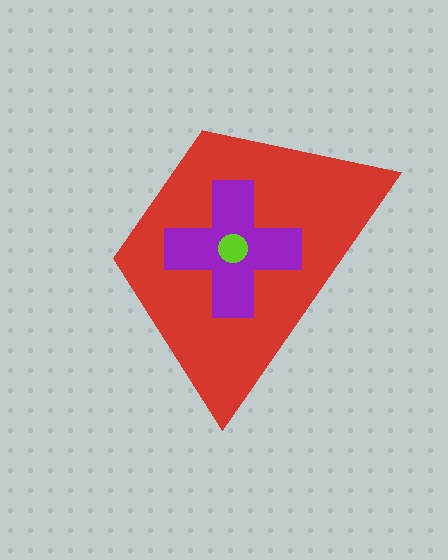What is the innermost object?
The lime circle.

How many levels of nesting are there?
3.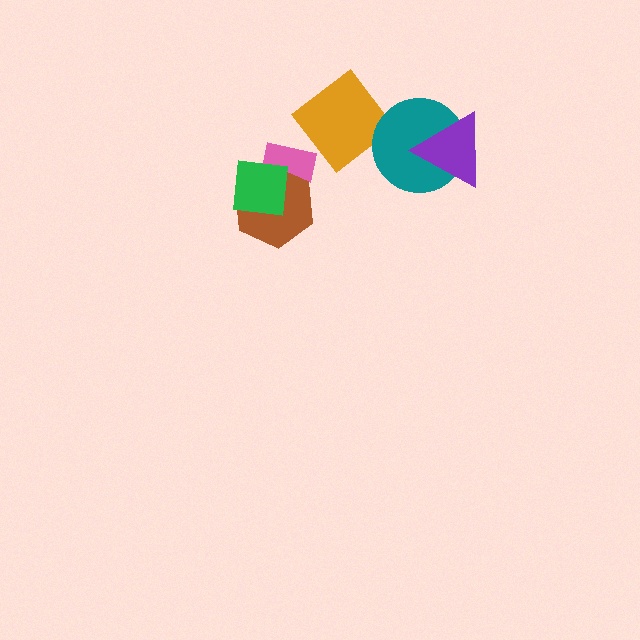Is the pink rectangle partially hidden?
Yes, it is partially covered by another shape.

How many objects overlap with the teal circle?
1 object overlaps with the teal circle.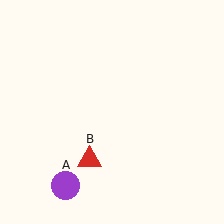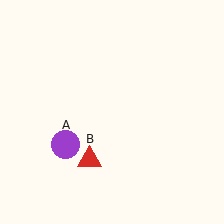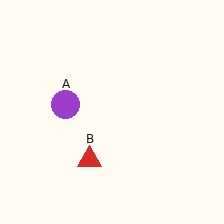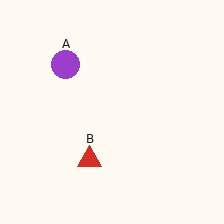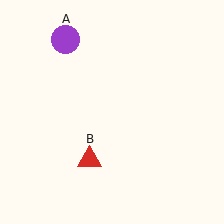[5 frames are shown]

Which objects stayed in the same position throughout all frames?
Red triangle (object B) remained stationary.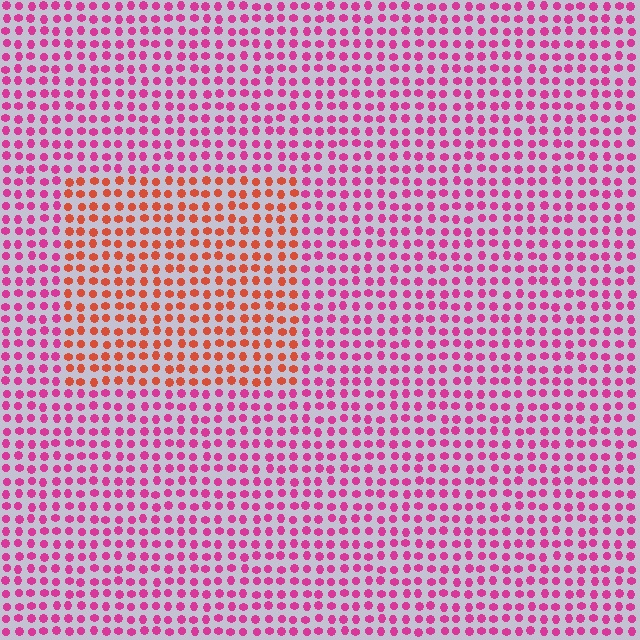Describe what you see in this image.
The image is filled with small magenta elements in a uniform arrangement. A rectangle-shaped region is visible where the elements are tinted to a slightly different hue, forming a subtle color boundary.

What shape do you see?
I see a rectangle.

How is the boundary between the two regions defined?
The boundary is defined purely by a slight shift in hue (about 45 degrees). Spacing, size, and orientation are identical on both sides.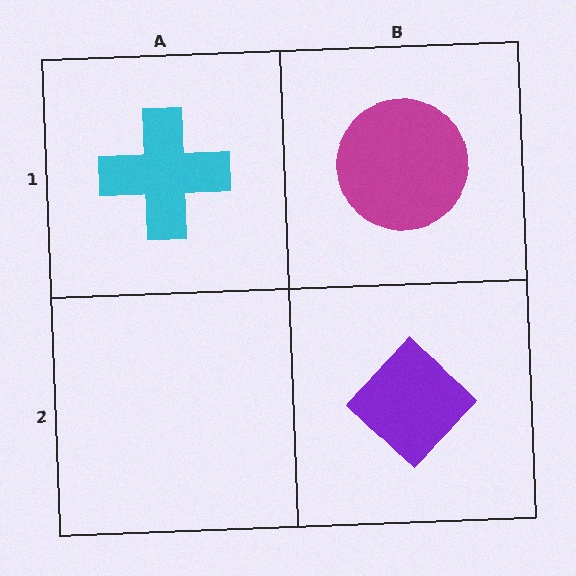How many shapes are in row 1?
2 shapes.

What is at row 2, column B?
A purple diamond.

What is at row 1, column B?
A magenta circle.